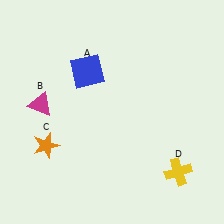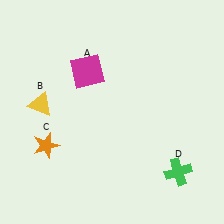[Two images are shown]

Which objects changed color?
A changed from blue to magenta. B changed from magenta to yellow. D changed from yellow to green.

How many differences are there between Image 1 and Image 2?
There are 3 differences between the two images.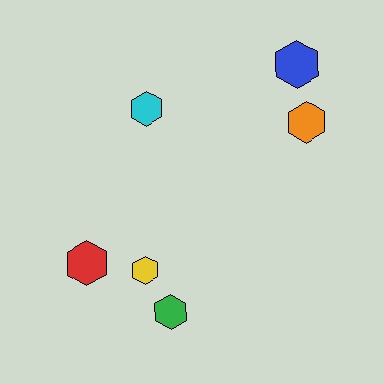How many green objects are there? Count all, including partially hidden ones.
There is 1 green object.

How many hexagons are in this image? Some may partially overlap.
There are 6 hexagons.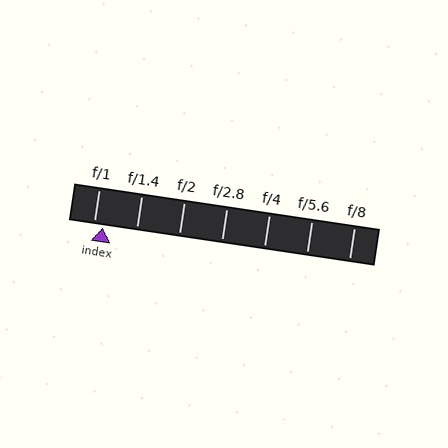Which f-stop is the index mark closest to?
The index mark is closest to f/1.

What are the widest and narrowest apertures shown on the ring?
The widest aperture shown is f/1 and the narrowest is f/8.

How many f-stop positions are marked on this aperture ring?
There are 7 f-stop positions marked.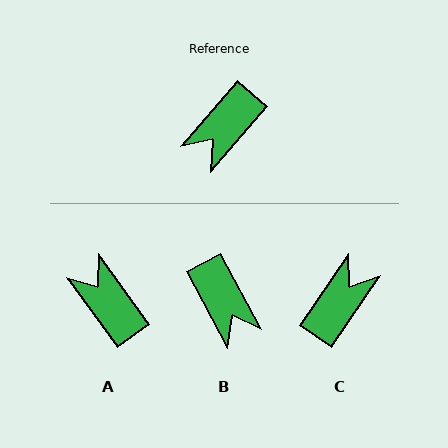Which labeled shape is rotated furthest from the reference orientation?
C, about 174 degrees away.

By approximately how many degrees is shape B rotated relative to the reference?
Approximately 69 degrees counter-clockwise.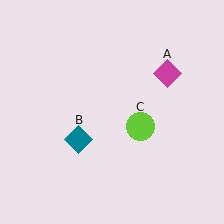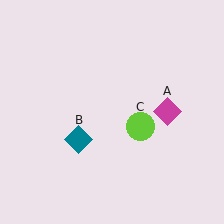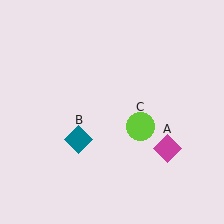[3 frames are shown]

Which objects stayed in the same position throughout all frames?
Teal diamond (object B) and lime circle (object C) remained stationary.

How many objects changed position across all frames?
1 object changed position: magenta diamond (object A).